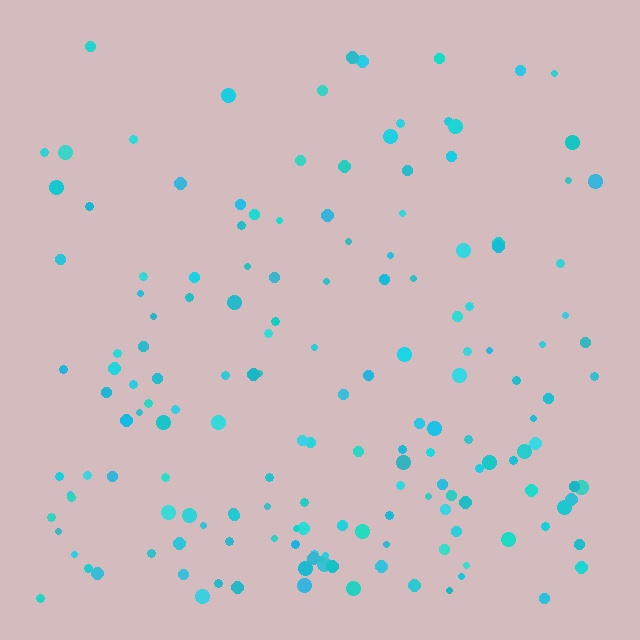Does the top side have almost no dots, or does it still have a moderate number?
Still a moderate number, just noticeably fewer than the bottom.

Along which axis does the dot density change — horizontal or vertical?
Vertical.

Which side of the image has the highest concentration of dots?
The bottom.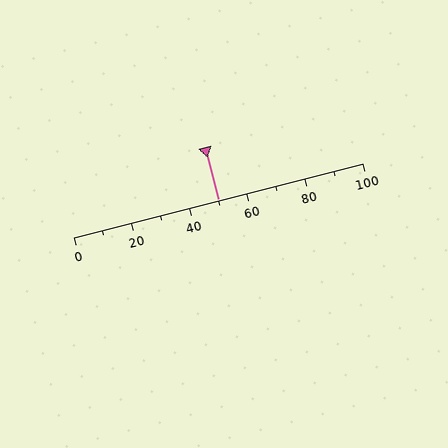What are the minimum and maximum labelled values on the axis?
The axis runs from 0 to 100.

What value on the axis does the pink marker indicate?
The marker indicates approximately 50.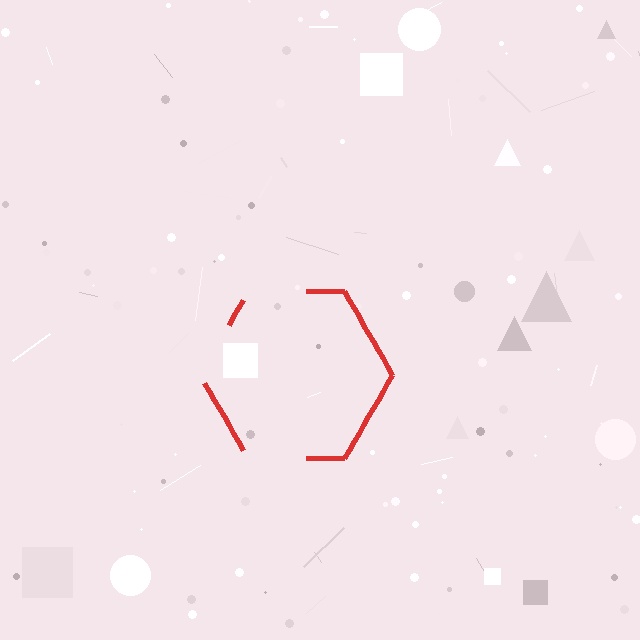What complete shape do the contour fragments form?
The contour fragments form a hexagon.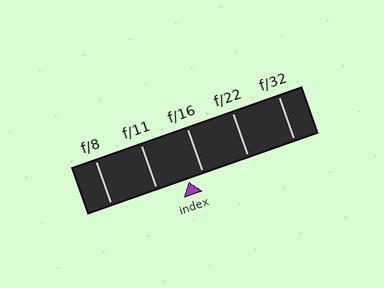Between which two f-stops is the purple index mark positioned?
The index mark is between f/11 and f/16.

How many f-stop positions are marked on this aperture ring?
There are 5 f-stop positions marked.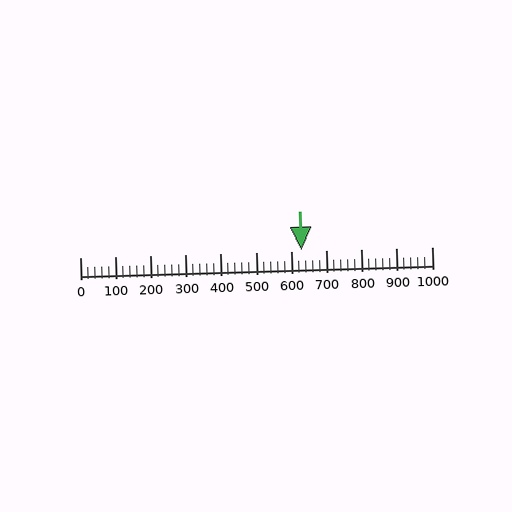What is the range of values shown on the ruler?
The ruler shows values from 0 to 1000.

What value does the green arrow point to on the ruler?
The green arrow points to approximately 630.